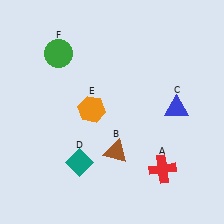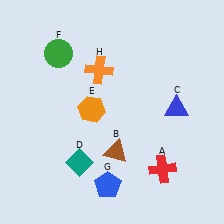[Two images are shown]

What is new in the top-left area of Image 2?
An orange cross (H) was added in the top-left area of Image 2.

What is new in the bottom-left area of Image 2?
A blue pentagon (G) was added in the bottom-left area of Image 2.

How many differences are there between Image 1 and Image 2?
There are 2 differences between the two images.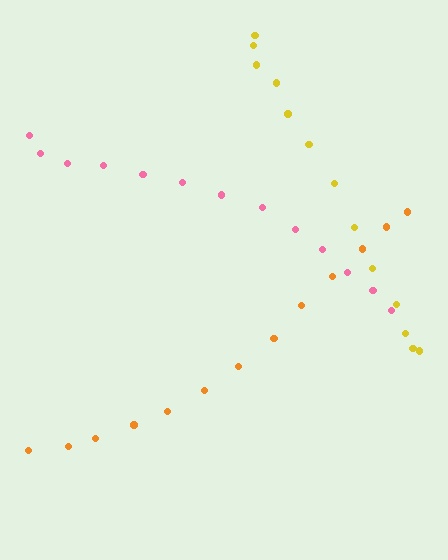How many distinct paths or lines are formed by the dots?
There are 3 distinct paths.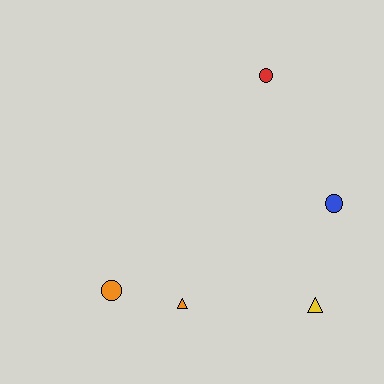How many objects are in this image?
There are 5 objects.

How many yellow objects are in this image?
There is 1 yellow object.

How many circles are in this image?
There are 3 circles.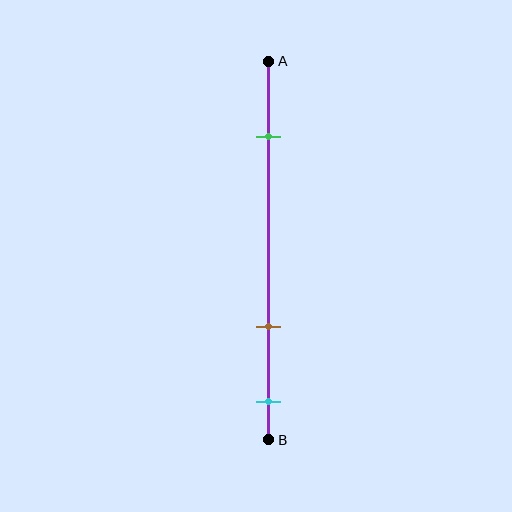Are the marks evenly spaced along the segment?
No, the marks are not evenly spaced.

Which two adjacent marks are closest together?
The brown and cyan marks are the closest adjacent pair.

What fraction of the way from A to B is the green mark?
The green mark is approximately 20% (0.2) of the way from A to B.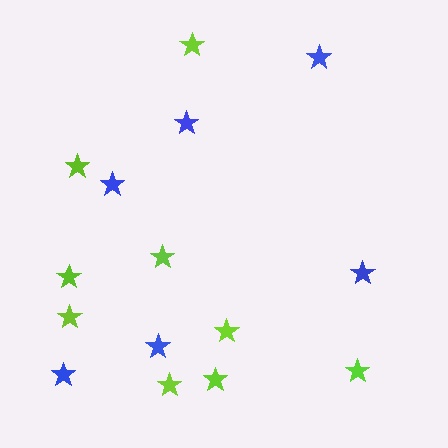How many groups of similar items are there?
There are 2 groups: one group of blue stars (6) and one group of lime stars (9).